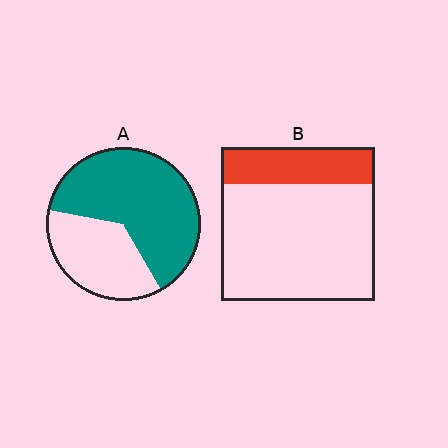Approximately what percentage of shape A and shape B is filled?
A is approximately 65% and B is approximately 25%.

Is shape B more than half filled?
No.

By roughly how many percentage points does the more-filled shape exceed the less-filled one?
By roughly 40 percentage points (A over B).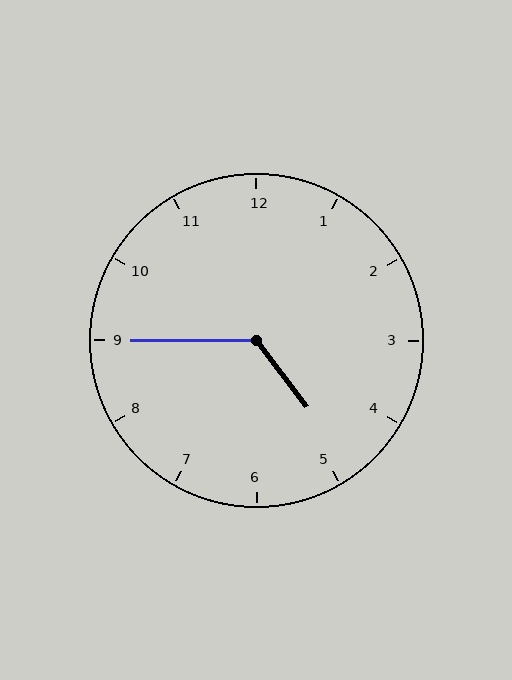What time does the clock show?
4:45.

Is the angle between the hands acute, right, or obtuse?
It is obtuse.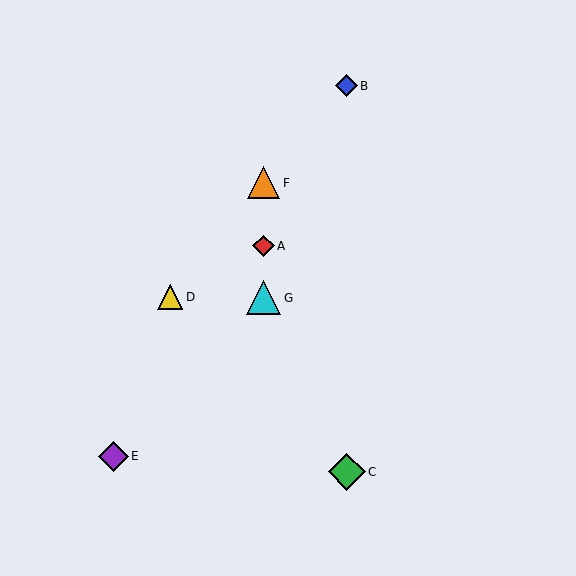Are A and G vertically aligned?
Yes, both are at x≈264.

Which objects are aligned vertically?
Objects A, F, G are aligned vertically.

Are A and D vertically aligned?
No, A is at x≈264 and D is at x≈170.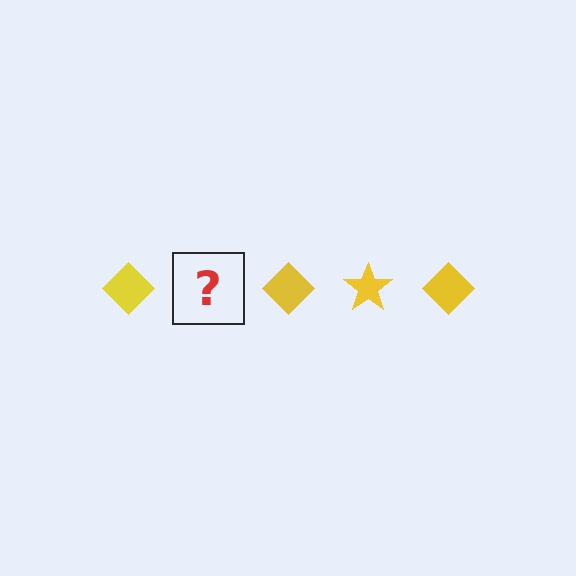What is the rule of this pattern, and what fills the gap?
The rule is that the pattern cycles through diamond, star shapes in yellow. The gap should be filled with a yellow star.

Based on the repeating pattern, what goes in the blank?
The blank should be a yellow star.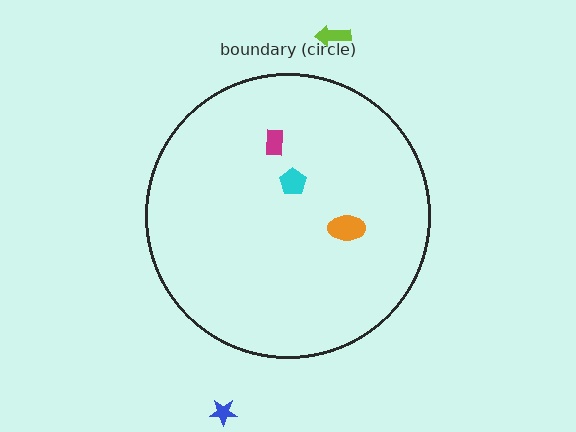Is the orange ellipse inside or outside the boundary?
Inside.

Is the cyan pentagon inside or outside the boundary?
Inside.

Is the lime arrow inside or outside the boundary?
Outside.